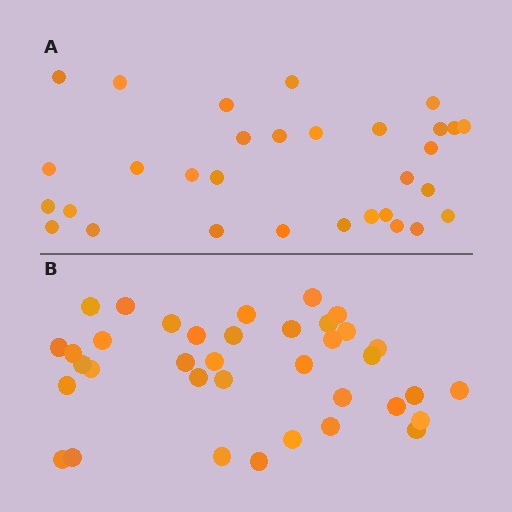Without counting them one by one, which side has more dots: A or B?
Region B (the bottom region) has more dots.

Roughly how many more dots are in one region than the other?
Region B has about 6 more dots than region A.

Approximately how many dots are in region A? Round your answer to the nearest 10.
About 30 dots. (The exact count is 31, which rounds to 30.)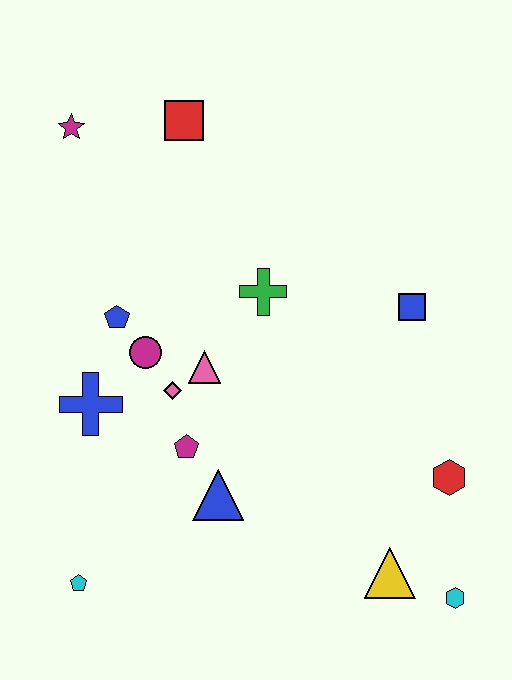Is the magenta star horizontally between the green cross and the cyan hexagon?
No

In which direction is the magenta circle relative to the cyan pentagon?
The magenta circle is above the cyan pentagon.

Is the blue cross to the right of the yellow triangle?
No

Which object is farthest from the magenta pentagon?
The magenta star is farthest from the magenta pentagon.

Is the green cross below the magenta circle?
No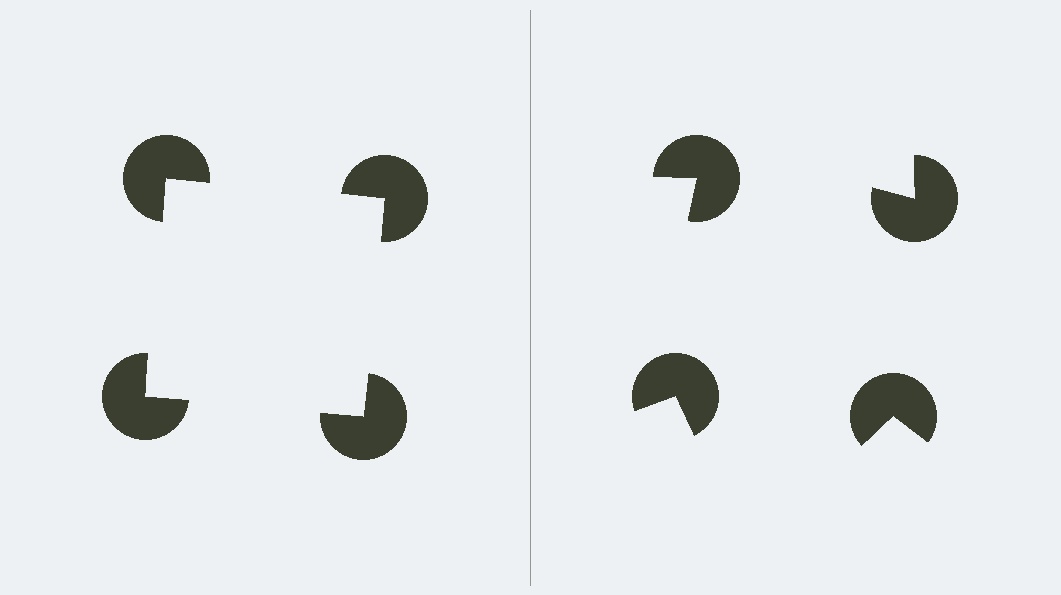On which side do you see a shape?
An illusory square appears on the left side. On the right side the wedge cuts are rotated, so no coherent shape forms.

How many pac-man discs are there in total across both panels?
8 — 4 on each side.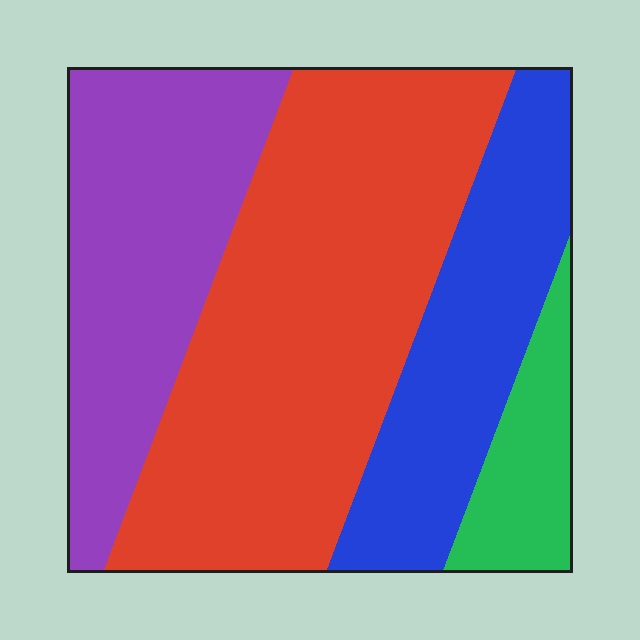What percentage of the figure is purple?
Purple covers 26% of the figure.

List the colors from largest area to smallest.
From largest to smallest: red, purple, blue, green.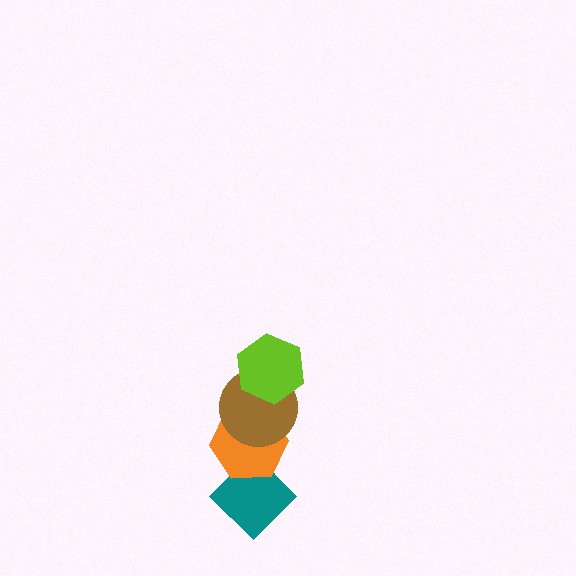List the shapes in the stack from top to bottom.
From top to bottom: the lime hexagon, the brown circle, the orange hexagon, the teal diamond.